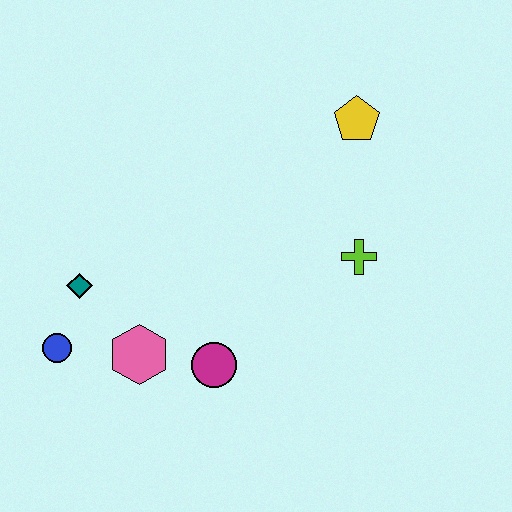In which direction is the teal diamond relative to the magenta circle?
The teal diamond is to the left of the magenta circle.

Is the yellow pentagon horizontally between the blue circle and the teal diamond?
No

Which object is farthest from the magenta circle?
The yellow pentagon is farthest from the magenta circle.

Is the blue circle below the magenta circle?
No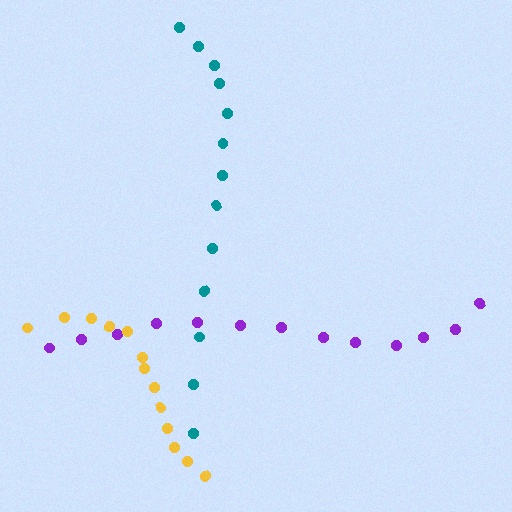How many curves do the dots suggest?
There are 3 distinct paths.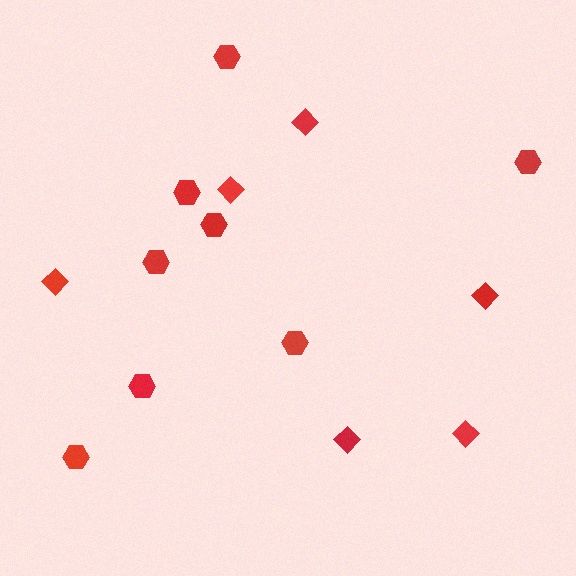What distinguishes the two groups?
There are 2 groups: one group of diamonds (6) and one group of hexagons (8).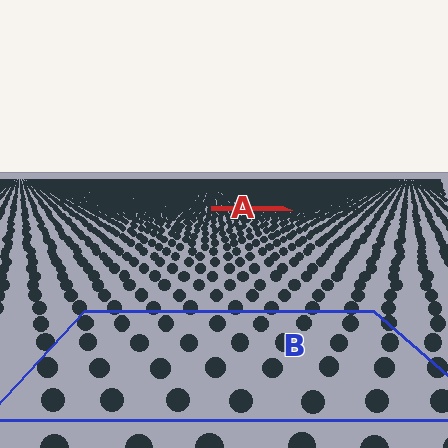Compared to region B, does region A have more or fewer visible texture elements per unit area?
Region A has more texture elements per unit area — they are packed more densely because it is farther away.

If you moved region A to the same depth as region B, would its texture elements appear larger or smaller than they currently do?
They would appear larger. At a closer depth, the same texture elements are projected at a bigger on-screen size.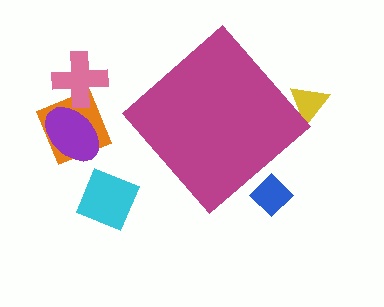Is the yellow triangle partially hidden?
Yes, the yellow triangle is partially hidden behind the magenta diamond.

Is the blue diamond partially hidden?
Yes, the blue diamond is partially hidden behind the magenta diamond.